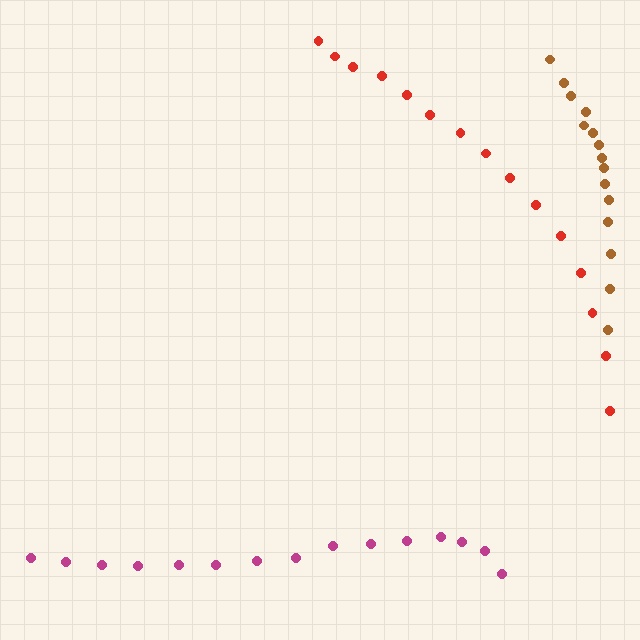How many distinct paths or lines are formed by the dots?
There are 3 distinct paths.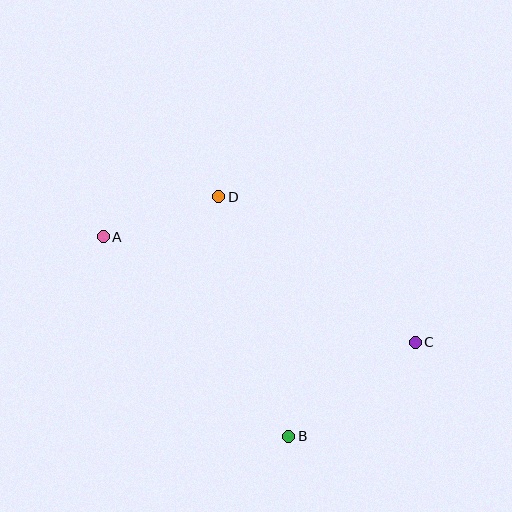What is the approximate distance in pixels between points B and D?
The distance between B and D is approximately 249 pixels.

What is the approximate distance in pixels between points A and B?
The distance between A and B is approximately 273 pixels.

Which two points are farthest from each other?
Points A and C are farthest from each other.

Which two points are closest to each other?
Points A and D are closest to each other.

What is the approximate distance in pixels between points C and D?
The distance between C and D is approximately 245 pixels.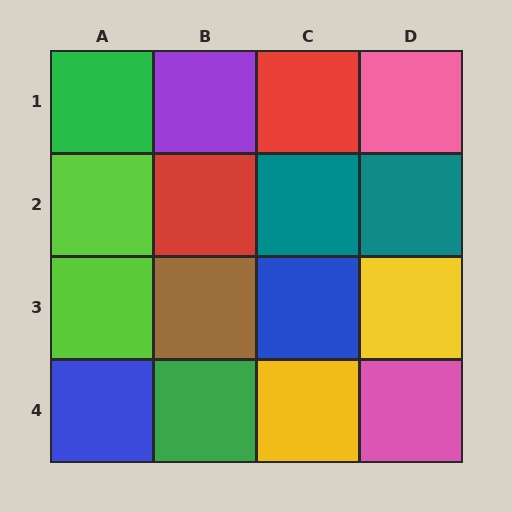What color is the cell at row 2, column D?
Teal.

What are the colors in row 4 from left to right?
Blue, green, yellow, pink.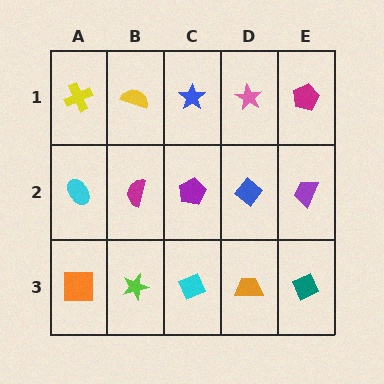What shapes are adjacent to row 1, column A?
A cyan ellipse (row 2, column A), a yellow semicircle (row 1, column B).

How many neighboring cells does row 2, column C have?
4.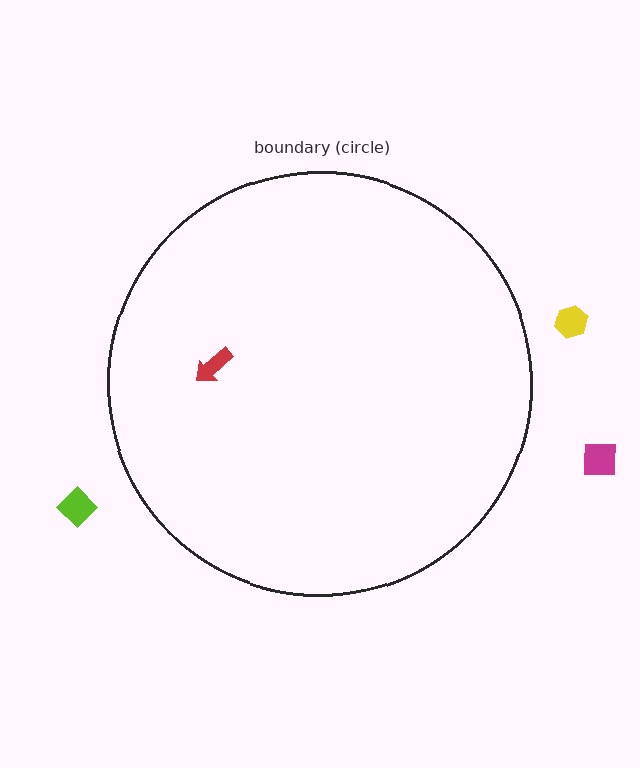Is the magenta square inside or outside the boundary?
Outside.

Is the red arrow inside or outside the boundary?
Inside.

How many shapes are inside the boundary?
1 inside, 3 outside.